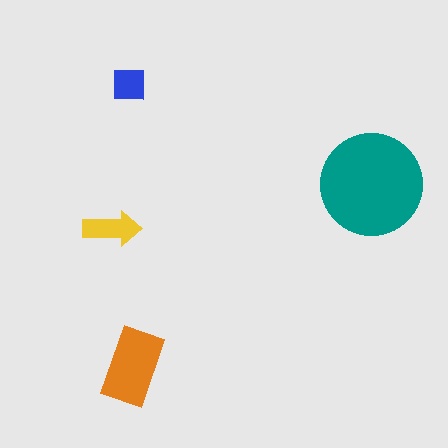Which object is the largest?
The teal circle.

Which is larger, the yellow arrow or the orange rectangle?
The orange rectangle.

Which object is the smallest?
The blue square.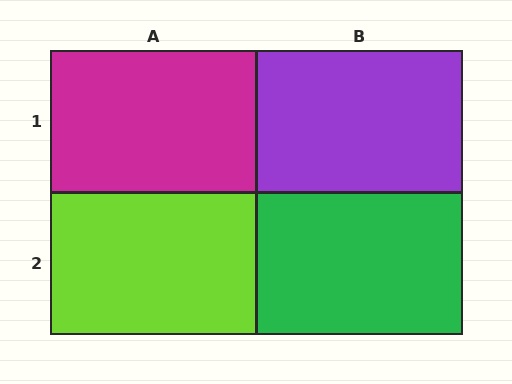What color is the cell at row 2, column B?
Green.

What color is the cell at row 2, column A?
Lime.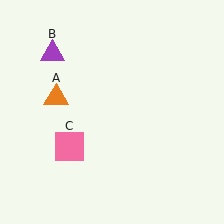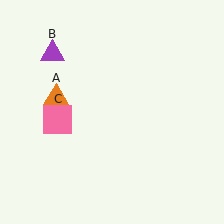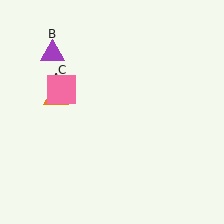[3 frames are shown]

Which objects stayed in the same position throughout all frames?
Orange triangle (object A) and purple triangle (object B) remained stationary.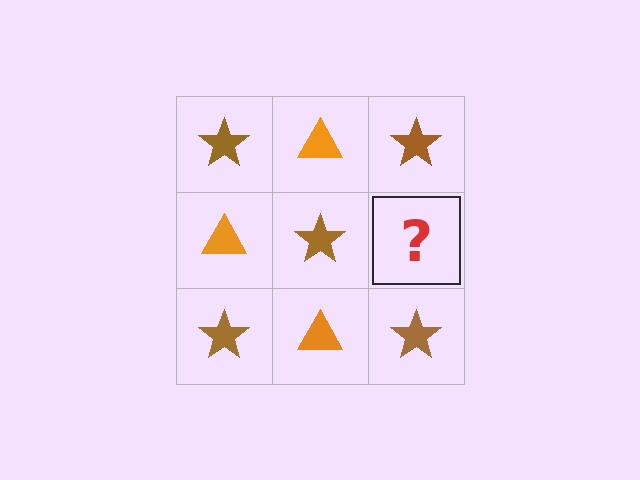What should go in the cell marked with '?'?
The missing cell should contain an orange triangle.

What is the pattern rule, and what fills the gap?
The rule is that it alternates brown star and orange triangle in a checkerboard pattern. The gap should be filled with an orange triangle.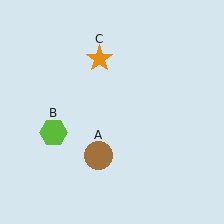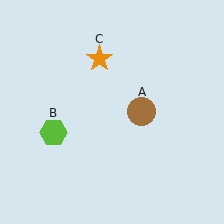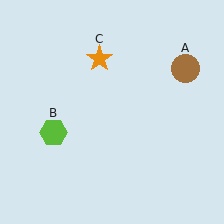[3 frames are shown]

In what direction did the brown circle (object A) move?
The brown circle (object A) moved up and to the right.